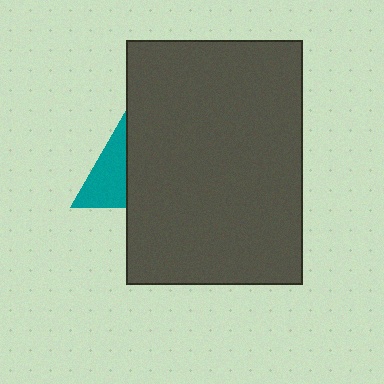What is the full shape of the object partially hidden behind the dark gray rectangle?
The partially hidden object is a teal triangle.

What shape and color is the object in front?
The object in front is a dark gray rectangle.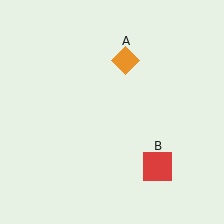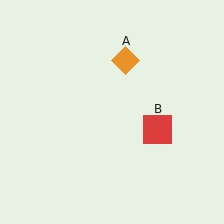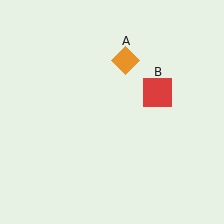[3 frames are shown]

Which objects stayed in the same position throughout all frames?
Orange diamond (object A) remained stationary.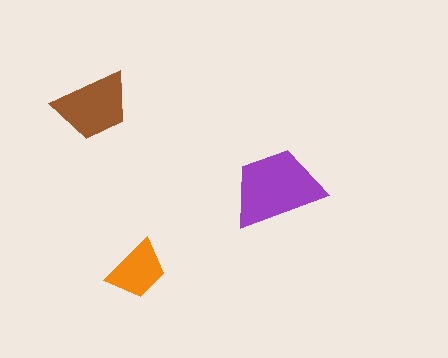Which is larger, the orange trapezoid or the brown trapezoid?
The brown one.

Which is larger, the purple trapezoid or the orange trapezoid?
The purple one.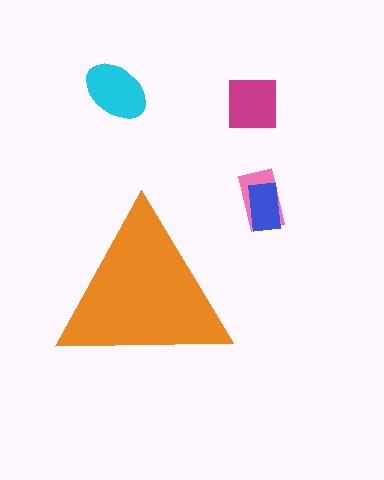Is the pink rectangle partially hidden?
No, the pink rectangle is fully visible.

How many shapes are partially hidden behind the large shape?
0 shapes are partially hidden.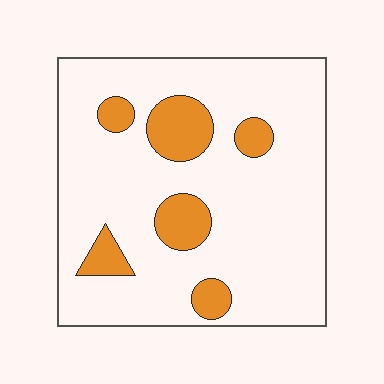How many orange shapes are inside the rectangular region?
6.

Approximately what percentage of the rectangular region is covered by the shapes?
Approximately 15%.